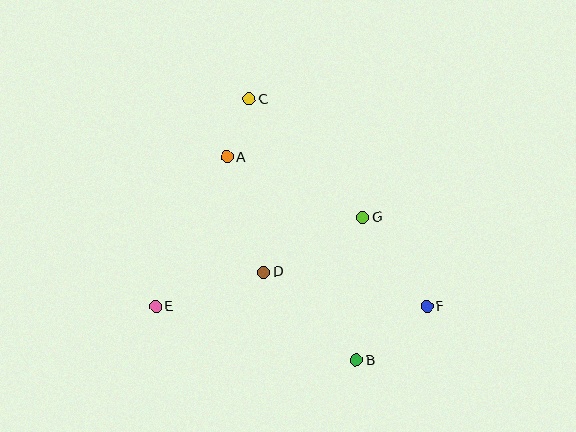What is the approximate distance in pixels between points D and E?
The distance between D and E is approximately 113 pixels.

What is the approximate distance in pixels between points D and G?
The distance between D and G is approximately 113 pixels.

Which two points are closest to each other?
Points A and C are closest to each other.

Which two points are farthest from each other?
Points B and C are farthest from each other.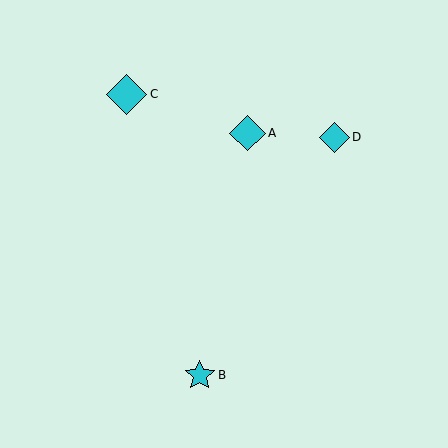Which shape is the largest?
The cyan diamond (labeled C) is the largest.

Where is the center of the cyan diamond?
The center of the cyan diamond is at (127, 94).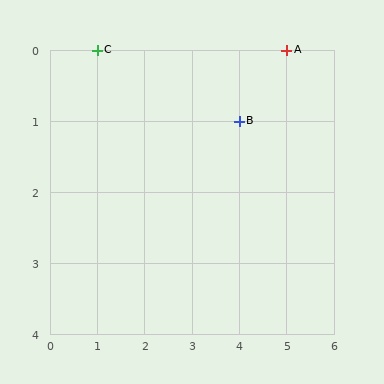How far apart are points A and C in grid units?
Points A and C are 4 columns apart.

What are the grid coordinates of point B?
Point B is at grid coordinates (4, 1).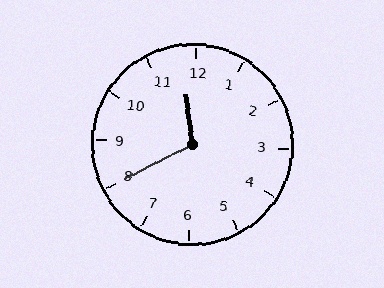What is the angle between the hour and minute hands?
Approximately 110 degrees.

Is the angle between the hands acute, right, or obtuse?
It is obtuse.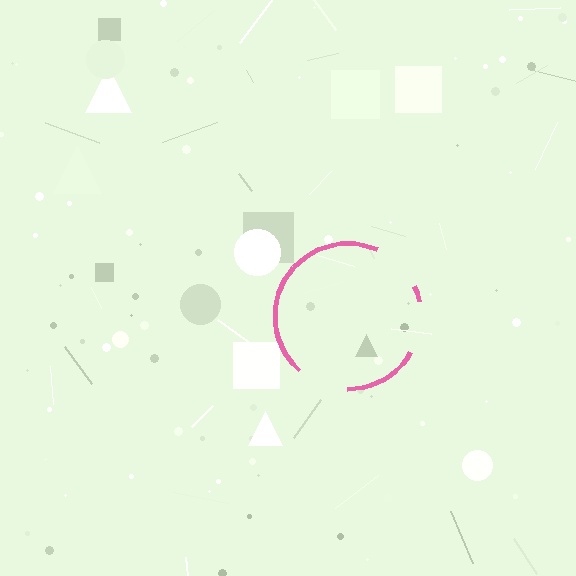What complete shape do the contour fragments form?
The contour fragments form a circle.